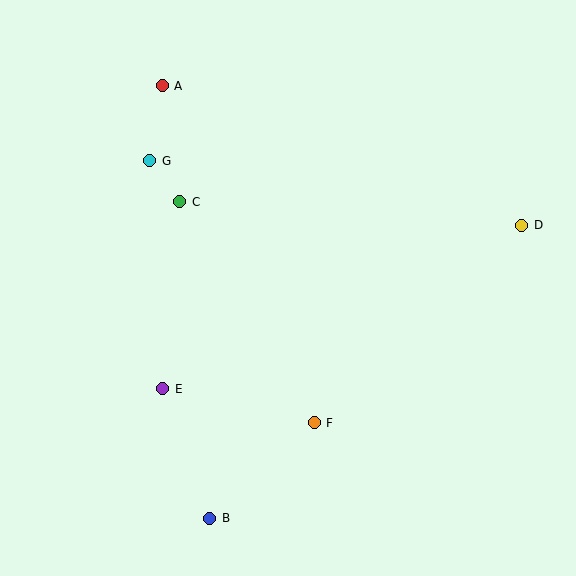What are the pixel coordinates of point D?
Point D is at (522, 225).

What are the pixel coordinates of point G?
Point G is at (150, 161).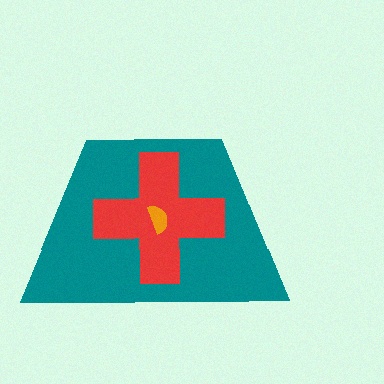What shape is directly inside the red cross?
The orange semicircle.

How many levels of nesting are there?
3.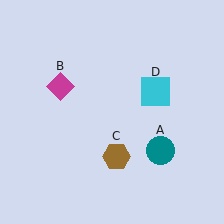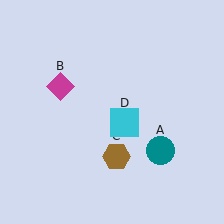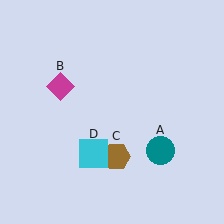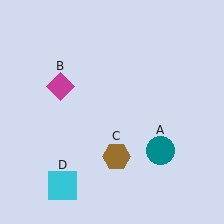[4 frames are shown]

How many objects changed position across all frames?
1 object changed position: cyan square (object D).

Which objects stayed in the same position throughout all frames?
Teal circle (object A) and magenta diamond (object B) and brown hexagon (object C) remained stationary.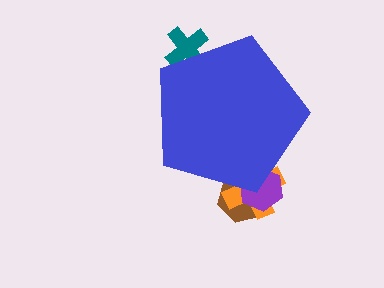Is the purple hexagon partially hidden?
Yes, the purple hexagon is partially hidden behind the blue pentagon.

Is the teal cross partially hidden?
Yes, the teal cross is partially hidden behind the blue pentagon.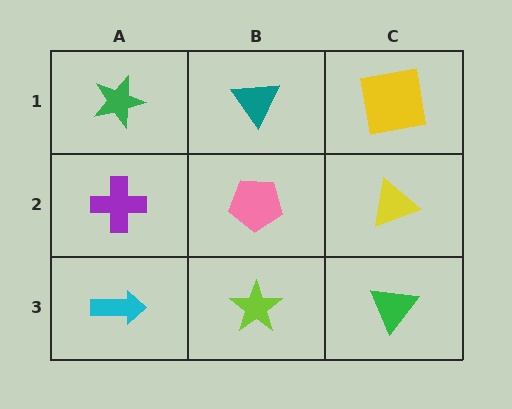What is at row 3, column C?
A green triangle.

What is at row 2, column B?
A pink pentagon.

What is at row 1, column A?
A green star.